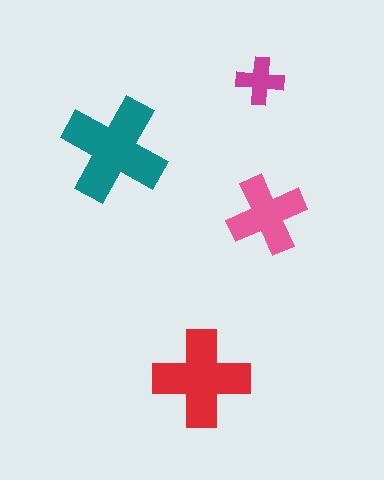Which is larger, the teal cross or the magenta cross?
The teal one.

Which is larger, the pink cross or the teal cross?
The teal one.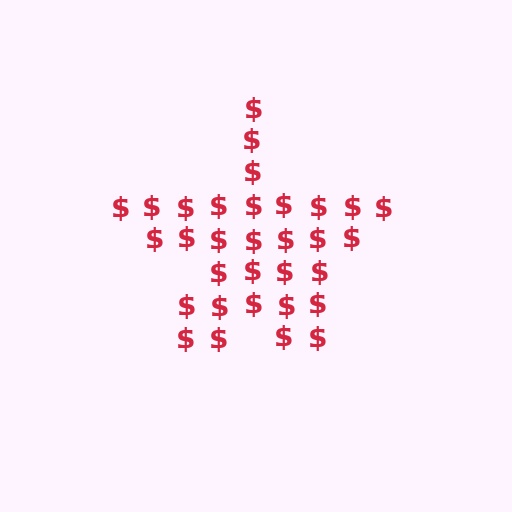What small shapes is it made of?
It is made of small dollar signs.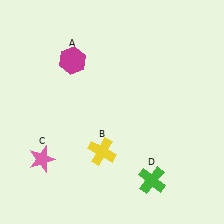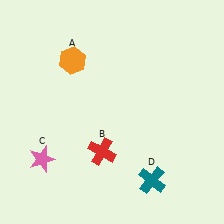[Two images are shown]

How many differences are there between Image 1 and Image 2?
There are 3 differences between the two images.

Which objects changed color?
A changed from magenta to orange. B changed from yellow to red. D changed from green to teal.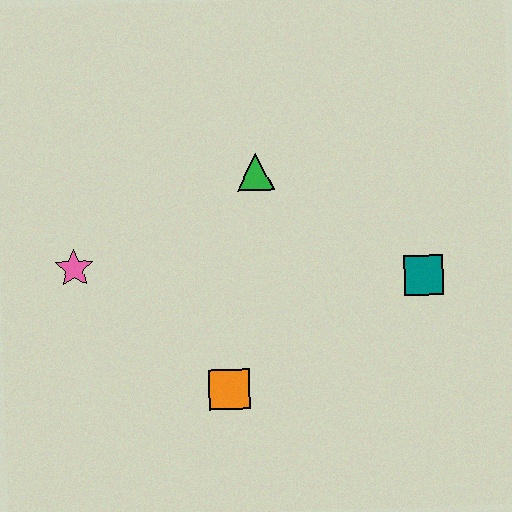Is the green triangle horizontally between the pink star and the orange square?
No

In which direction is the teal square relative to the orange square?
The teal square is to the right of the orange square.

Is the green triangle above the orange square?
Yes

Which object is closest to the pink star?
The orange square is closest to the pink star.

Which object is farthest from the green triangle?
The orange square is farthest from the green triangle.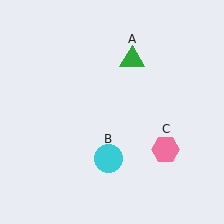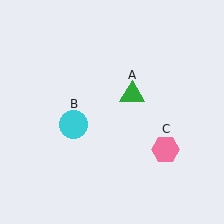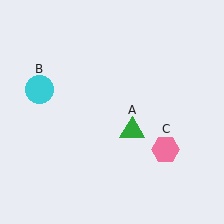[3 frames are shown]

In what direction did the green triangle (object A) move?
The green triangle (object A) moved down.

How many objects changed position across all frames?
2 objects changed position: green triangle (object A), cyan circle (object B).